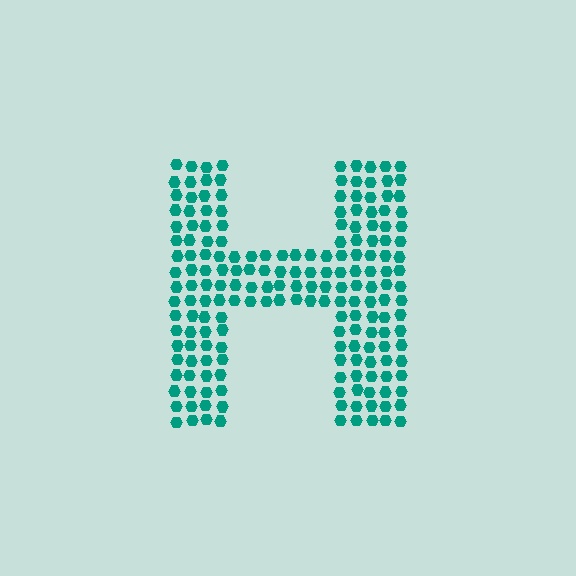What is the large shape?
The large shape is the letter H.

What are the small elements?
The small elements are hexagons.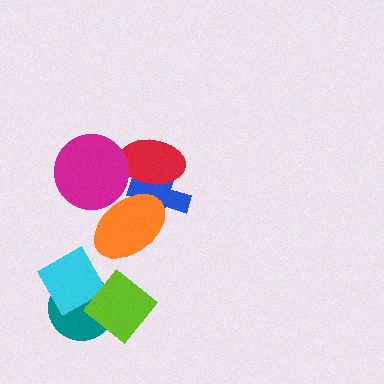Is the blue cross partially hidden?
Yes, it is partially covered by another shape.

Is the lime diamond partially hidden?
No, no other shape covers it.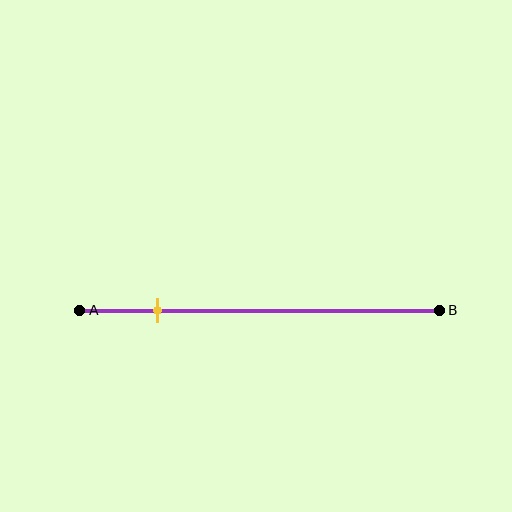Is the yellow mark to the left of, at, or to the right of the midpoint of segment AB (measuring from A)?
The yellow mark is to the left of the midpoint of segment AB.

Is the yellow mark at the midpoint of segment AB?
No, the mark is at about 20% from A, not at the 50% midpoint.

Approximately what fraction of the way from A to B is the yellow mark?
The yellow mark is approximately 20% of the way from A to B.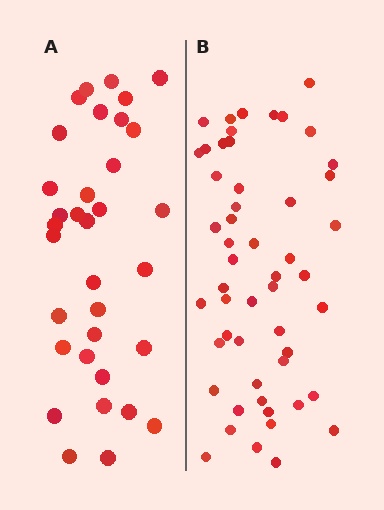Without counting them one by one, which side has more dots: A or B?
Region B (the right region) has more dots.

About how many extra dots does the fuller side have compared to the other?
Region B has approximately 20 more dots than region A.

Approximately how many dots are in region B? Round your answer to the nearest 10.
About 50 dots. (The exact count is 52, which rounds to 50.)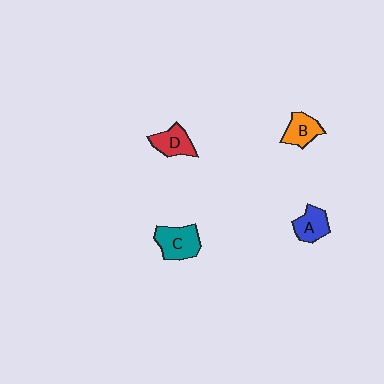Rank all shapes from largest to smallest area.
From largest to smallest: C (teal), D (red), A (blue), B (orange).